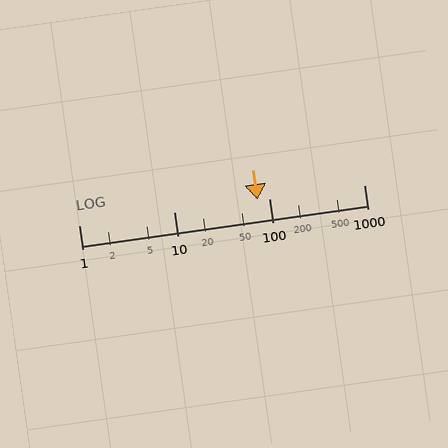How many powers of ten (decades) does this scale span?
The scale spans 3 decades, from 1 to 1000.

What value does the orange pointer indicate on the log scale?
The pointer indicates approximately 75.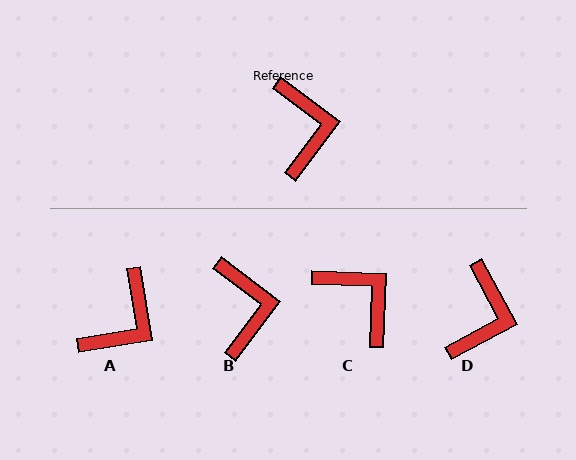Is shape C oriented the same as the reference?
No, it is off by about 35 degrees.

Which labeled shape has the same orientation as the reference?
B.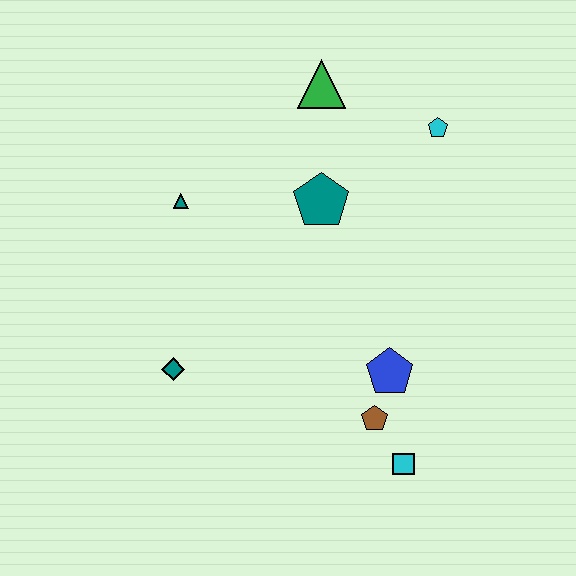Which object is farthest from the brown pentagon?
The green triangle is farthest from the brown pentagon.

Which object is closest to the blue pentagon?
The brown pentagon is closest to the blue pentagon.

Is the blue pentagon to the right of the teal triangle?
Yes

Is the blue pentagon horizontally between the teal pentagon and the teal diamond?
No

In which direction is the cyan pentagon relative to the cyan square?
The cyan pentagon is above the cyan square.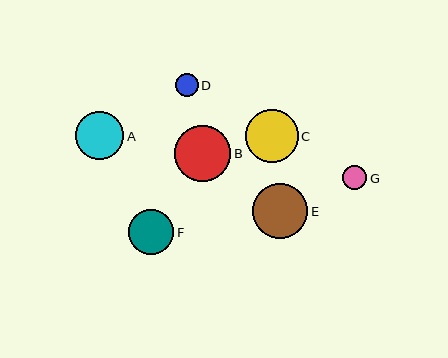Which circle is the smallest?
Circle D is the smallest with a size of approximately 23 pixels.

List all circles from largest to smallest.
From largest to smallest: B, E, C, A, F, G, D.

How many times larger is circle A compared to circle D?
Circle A is approximately 2.1 times the size of circle D.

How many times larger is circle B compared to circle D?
Circle B is approximately 2.5 times the size of circle D.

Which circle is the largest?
Circle B is the largest with a size of approximately 56 pixels.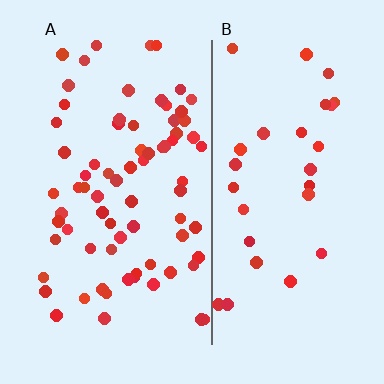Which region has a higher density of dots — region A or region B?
A (the left).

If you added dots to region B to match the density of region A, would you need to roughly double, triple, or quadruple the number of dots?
Approximately triple.